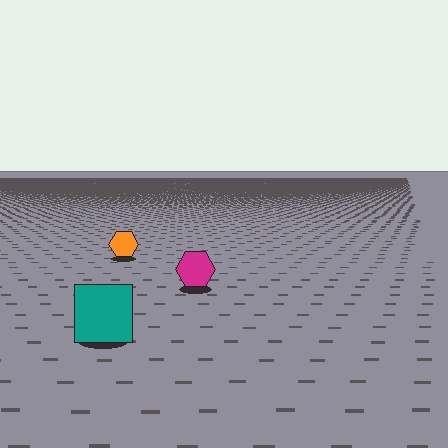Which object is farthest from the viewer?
The orange hexagon is farthest from the viewer. It appears smaller and the ground texture around it is denser.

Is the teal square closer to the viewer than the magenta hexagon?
Yes. The teal square is closer — you can tell from the texture gradient: the ground texture is coarser near it.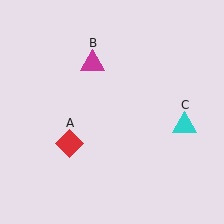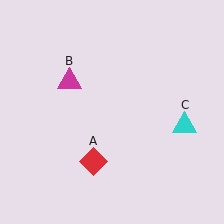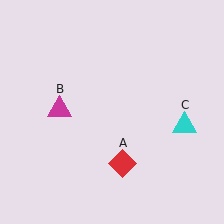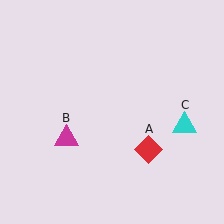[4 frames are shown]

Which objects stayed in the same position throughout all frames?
Cyan triangle (object C) remained stationary.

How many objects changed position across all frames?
2 objects changed position: red diamond (object A), magenta triangle (object B).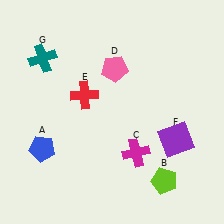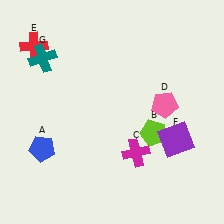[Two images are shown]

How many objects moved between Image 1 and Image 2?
3 objects moved between the two images.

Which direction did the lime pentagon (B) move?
The lime pentagon (B) moved up.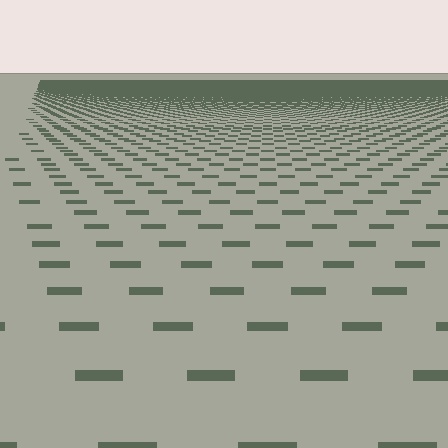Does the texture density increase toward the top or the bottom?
Density increases toward the top.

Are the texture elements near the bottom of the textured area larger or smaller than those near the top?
Larger. Near the bottom, elements are closer to the viewer and appear at a bigger on-screen size.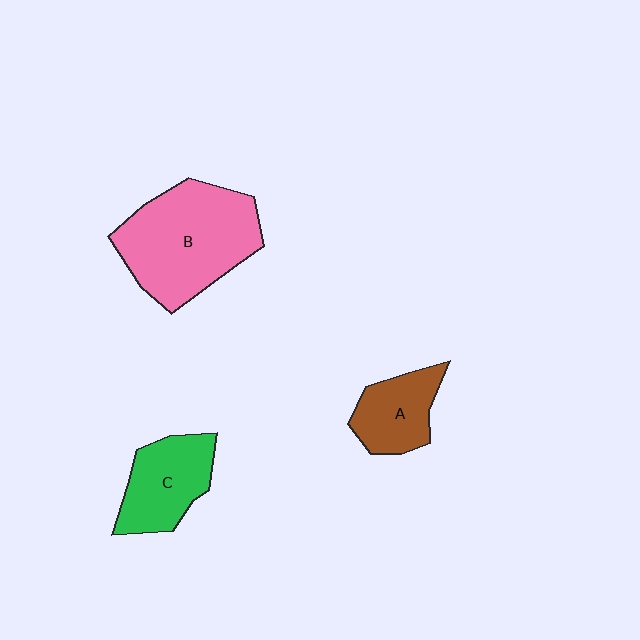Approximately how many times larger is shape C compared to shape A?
Approximately 1.2 times.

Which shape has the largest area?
Shape B (pink).